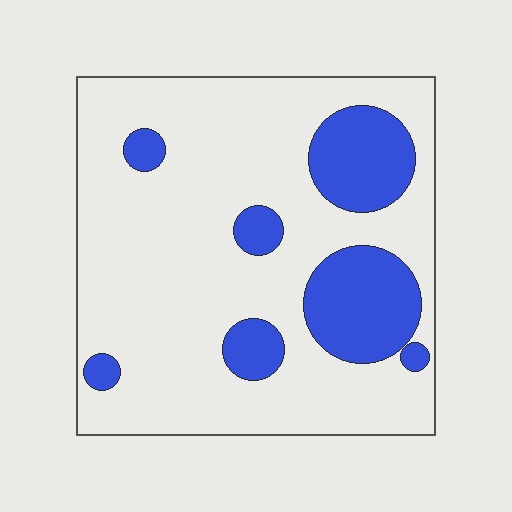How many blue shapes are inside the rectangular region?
7.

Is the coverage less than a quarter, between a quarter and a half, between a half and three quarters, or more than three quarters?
Less than a quarter.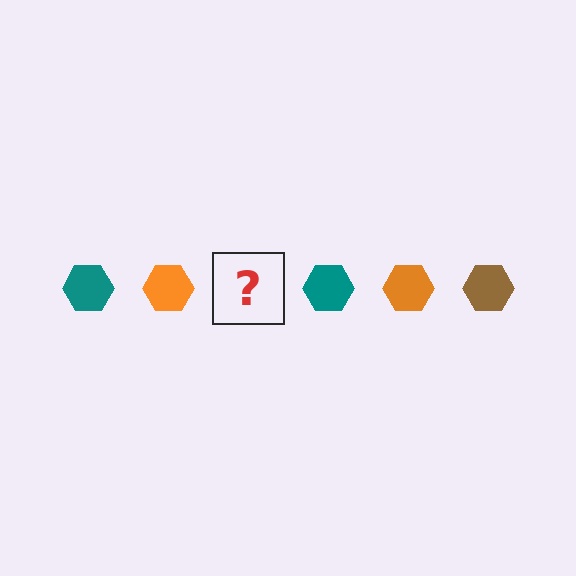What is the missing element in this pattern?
The missing element is a brown hexagon.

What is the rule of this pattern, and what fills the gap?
The rule is that the pattern cycles through teal, orange, brown hexagons. The gap should be filled with a brown hexagon.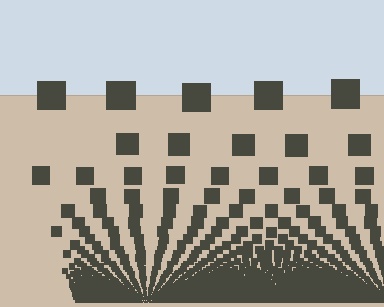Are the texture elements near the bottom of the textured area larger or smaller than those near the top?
Smaller. The gradient is inverted — elements near the bottom are smaller and denser.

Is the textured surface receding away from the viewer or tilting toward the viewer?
The surface appears to tilt toward the viewer. Texture elements get larger and sparser toward the top.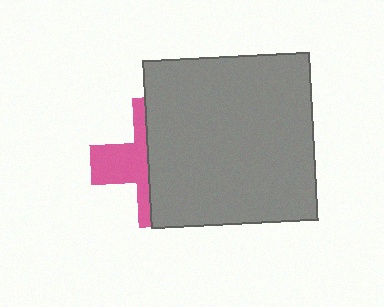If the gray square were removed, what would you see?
You would see the complete pink cross.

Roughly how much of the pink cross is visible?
A small part of it is visible (roughly 39%).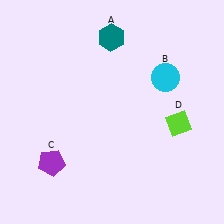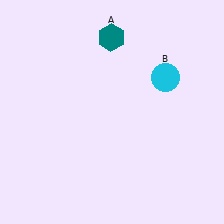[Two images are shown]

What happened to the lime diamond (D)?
The lime diamond (D) was removed in Image 2. It was in the bottom-right area of Image 1.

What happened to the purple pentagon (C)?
The purple pentagon (C) was removed in Image 2. It was in the bottom-left area of Image 1.